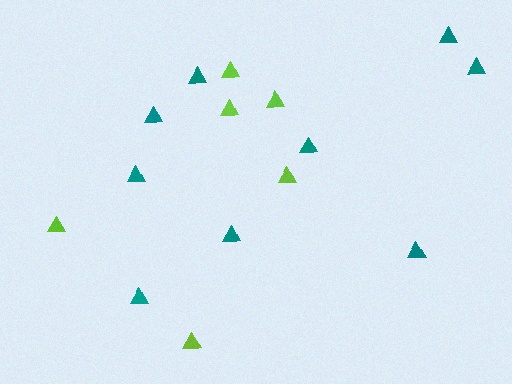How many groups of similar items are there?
There are 2 groups: one group of teal triangles (9) and one group of lime triangles (6).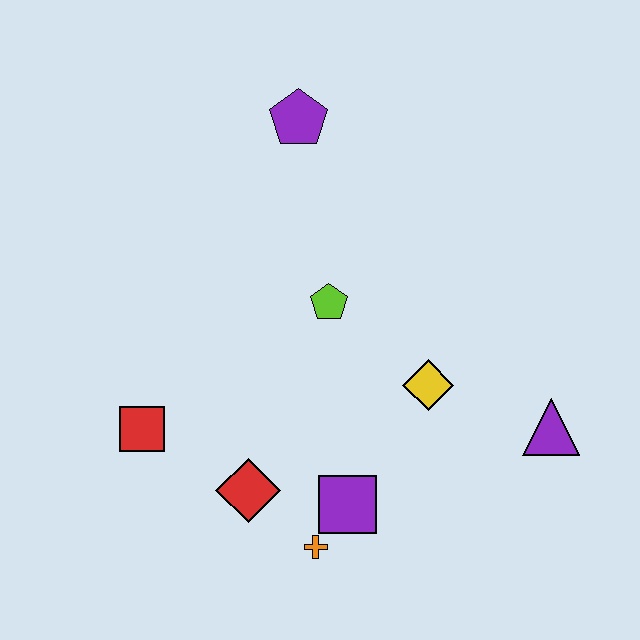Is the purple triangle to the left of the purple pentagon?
No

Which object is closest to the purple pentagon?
The lime pentagon is closest to the purple pentagon.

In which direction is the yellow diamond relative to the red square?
The yellow diamond is to the right of the red square.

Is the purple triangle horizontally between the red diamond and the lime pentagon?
No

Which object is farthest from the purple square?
The purple pentagon is farthest from the purple square.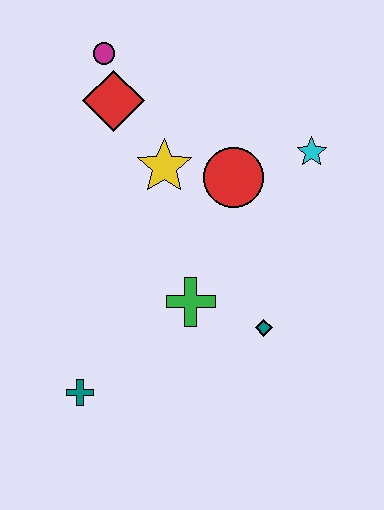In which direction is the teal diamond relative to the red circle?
The teal diamond is below the red circle.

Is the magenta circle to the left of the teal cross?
No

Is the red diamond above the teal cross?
Yes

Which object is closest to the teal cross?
The green cross is closest to the teal cross.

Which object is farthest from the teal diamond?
The magenta circle is farthest from the teal diamond.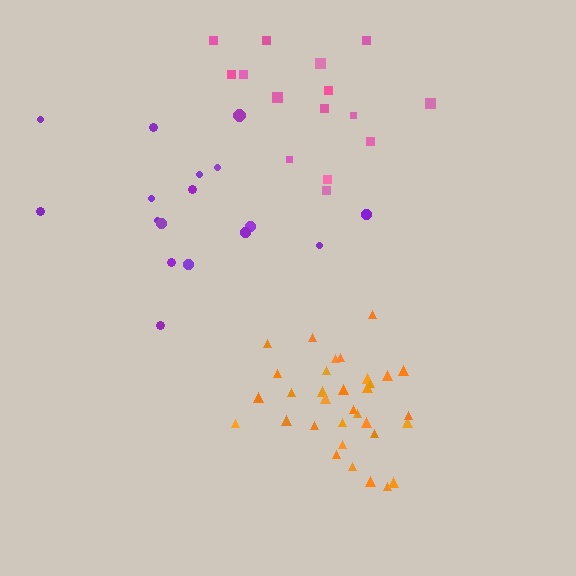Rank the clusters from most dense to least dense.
orange, pink, purple.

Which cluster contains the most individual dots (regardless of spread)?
Orange (33).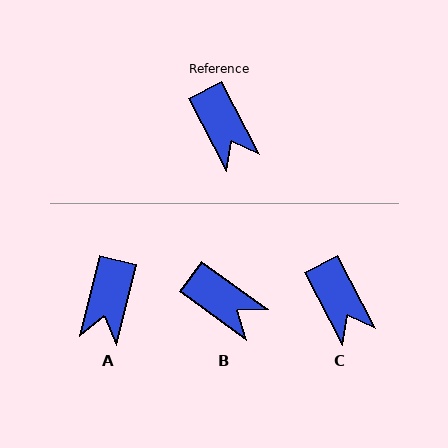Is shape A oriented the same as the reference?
No, it is off by about 41 degrees.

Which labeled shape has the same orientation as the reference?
C.